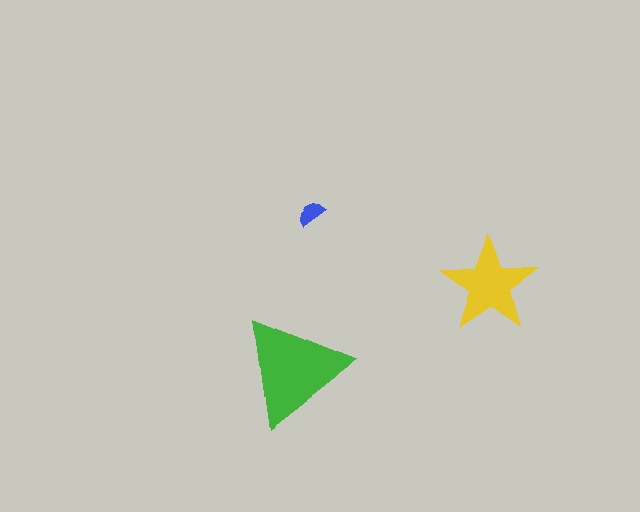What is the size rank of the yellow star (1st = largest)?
2nd.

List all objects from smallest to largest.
The blue semicircle, the yellow star, the green triangle.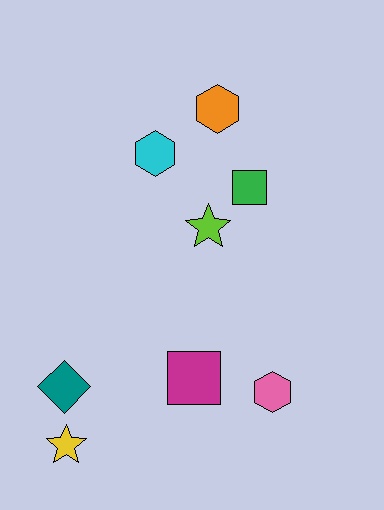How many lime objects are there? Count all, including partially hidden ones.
There is 1 lime object.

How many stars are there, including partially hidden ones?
There are 2 stars.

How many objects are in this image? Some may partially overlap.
There are 8 objects.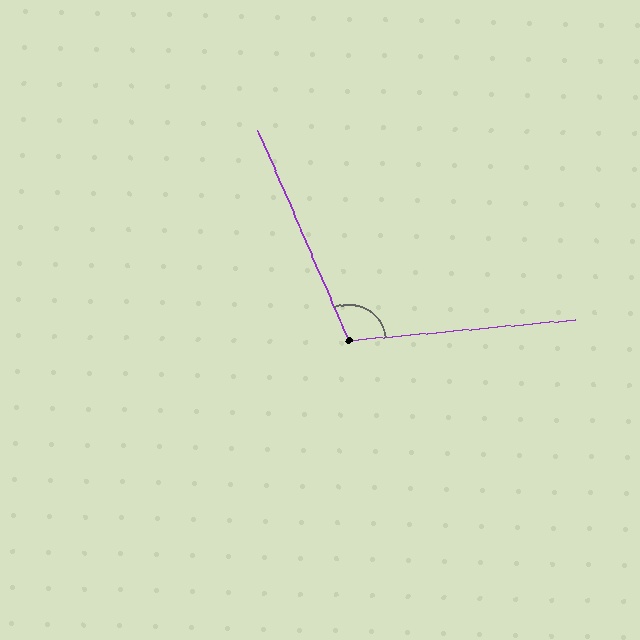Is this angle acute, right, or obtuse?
It is obtuse.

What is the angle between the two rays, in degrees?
Approximately 108 degrees.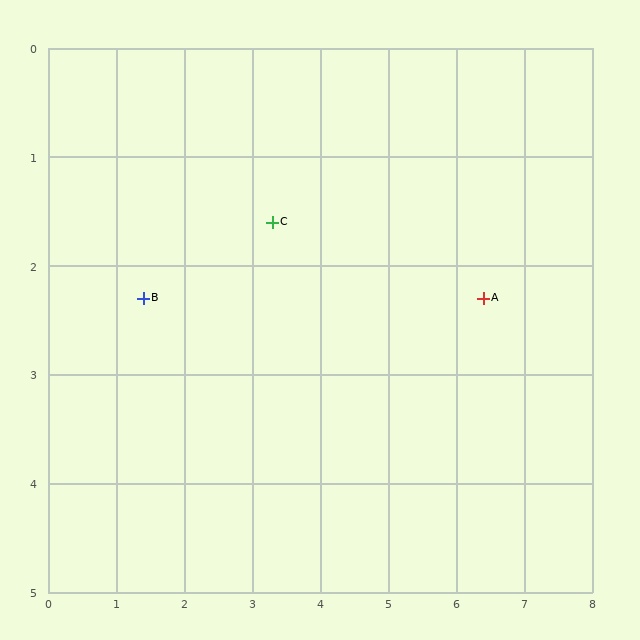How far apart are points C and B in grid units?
Points C and B are about 2.0 grid units apart.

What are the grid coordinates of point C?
Point C is at approximately (3.3, 1.6).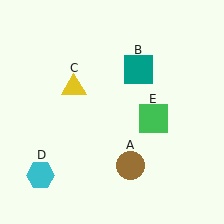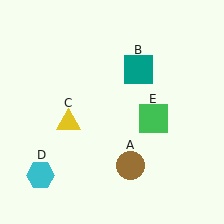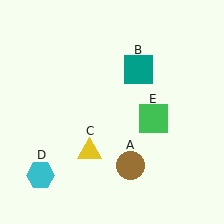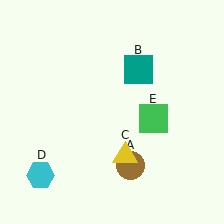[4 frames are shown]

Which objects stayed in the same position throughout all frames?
Brown circle (object A) and teal square (object B) and cyan hexagon (object D) and green square (object E) remained stationary.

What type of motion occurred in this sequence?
The yellow triangle (object C) rotated counterclockwise around the center of the scene.